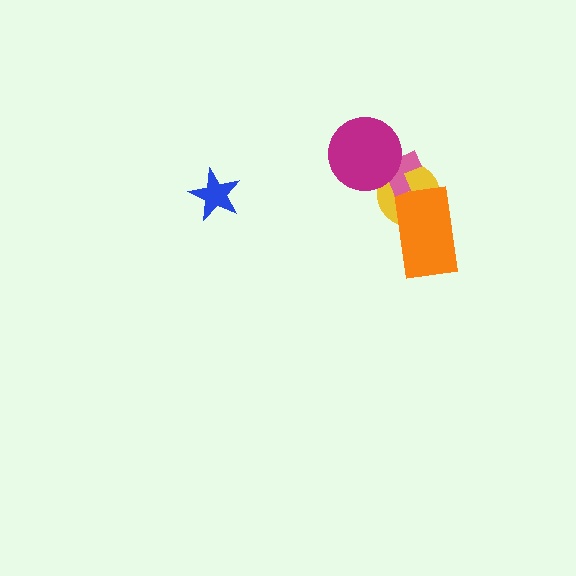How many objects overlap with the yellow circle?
3 objects overlap with the yellow circle.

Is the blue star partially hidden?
No, no other shape covers it.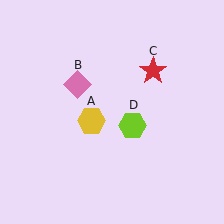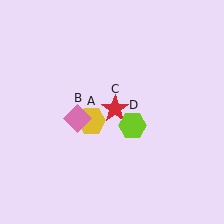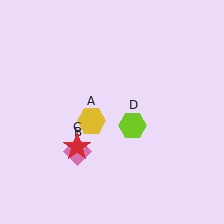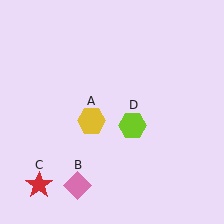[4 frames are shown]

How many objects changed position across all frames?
2 objects changed position: pink diamond (object B), red star (object C).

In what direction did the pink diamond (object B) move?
The pink diamond (object B) moved down.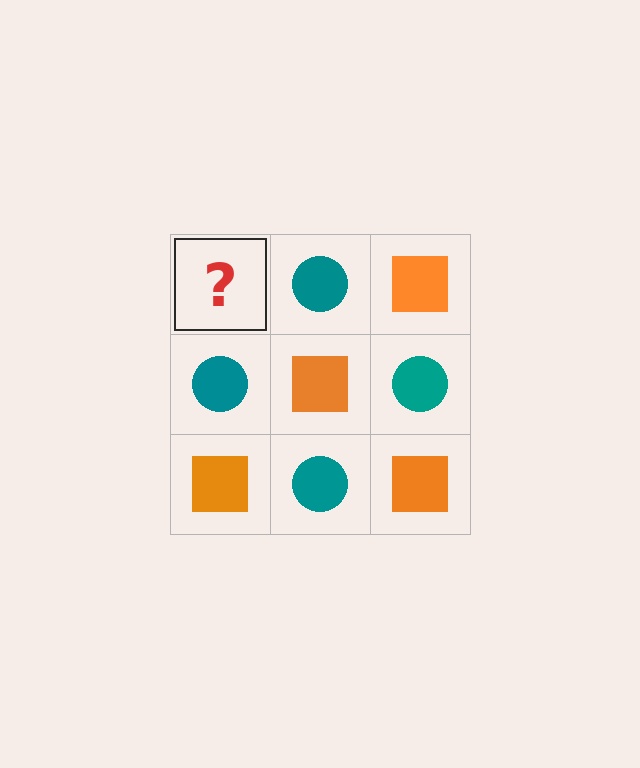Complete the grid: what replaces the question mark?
The question mark should be replaced with an orange square.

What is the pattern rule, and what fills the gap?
The rule is that it alternates orange square and teal circle in a checkerboard pattern. The gap should be filled with an orange square.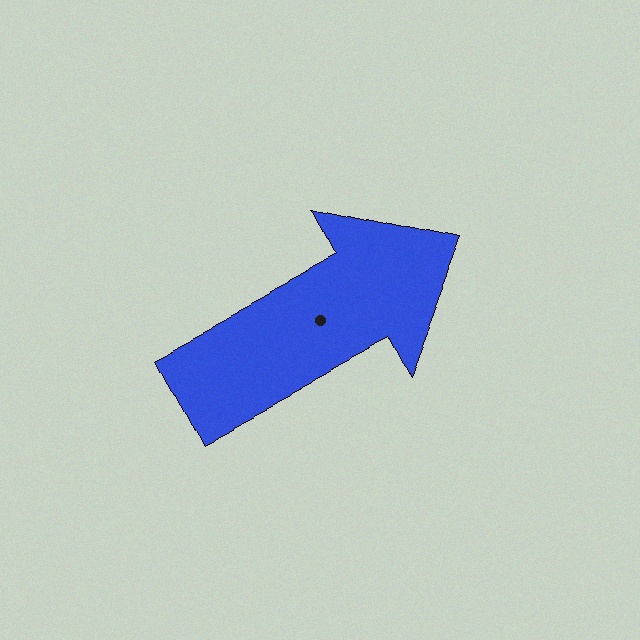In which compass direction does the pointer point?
Northeast.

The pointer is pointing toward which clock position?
Roughly 2 o'clock.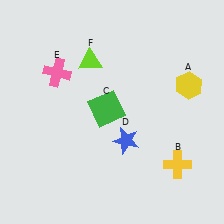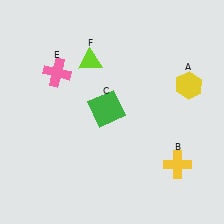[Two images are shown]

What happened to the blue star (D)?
The blue star (D) was removed in Image 2. It was in the bottom-right area of Image 1.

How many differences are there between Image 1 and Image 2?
There is 1 difference between the two images.